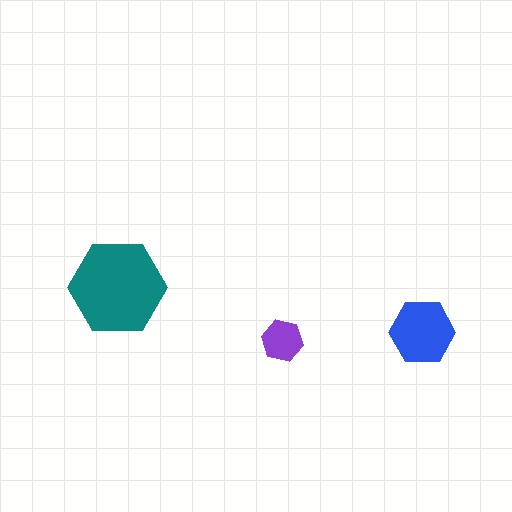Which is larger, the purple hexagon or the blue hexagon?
The blue one.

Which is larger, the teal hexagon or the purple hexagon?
The teal one.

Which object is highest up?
The teal hexagon is topmost.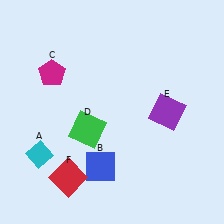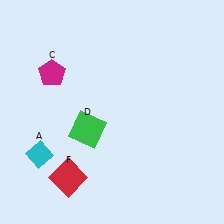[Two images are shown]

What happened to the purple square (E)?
The purple square (E) was removed in Image 2. It was in the top-right area of Image 1.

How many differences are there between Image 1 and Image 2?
There are 2 differences between the two images.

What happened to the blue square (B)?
The blue square (B) was removed in Image 2. It was in the bottom-left area of Image 1.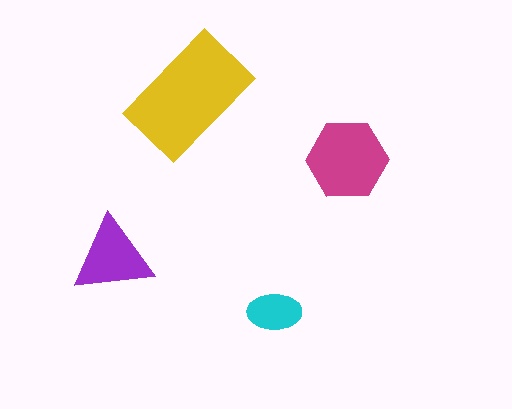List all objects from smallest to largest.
The cyan ellipse, the purple triangle, the magenta hexagon, the yellow rectangle.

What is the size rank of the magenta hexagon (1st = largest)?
2nd.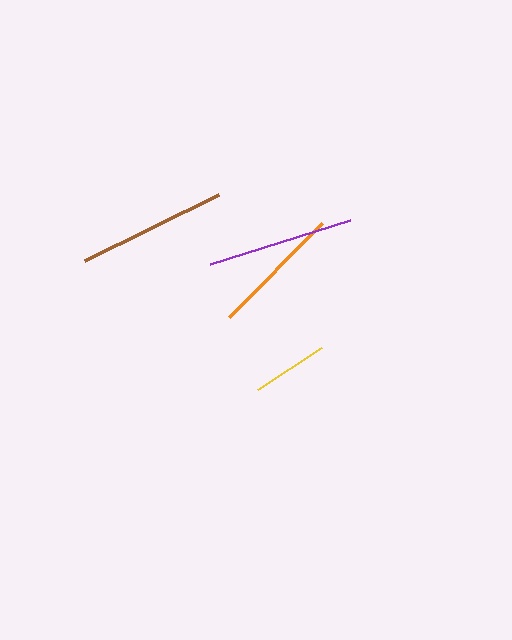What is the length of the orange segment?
The orange segment is approximately 132 pixels long.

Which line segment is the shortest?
The yellow line is the shortest at approximately 76 pixels.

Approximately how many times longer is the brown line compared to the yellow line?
The brown line is approximately 2.0 times the length of the yellow line.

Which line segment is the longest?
The brown line is the longest at approximately 149 pixels.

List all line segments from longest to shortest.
From longest to shortest: brown, purple, orange, yellow.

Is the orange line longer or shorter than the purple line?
The purple line is longer than the orange line.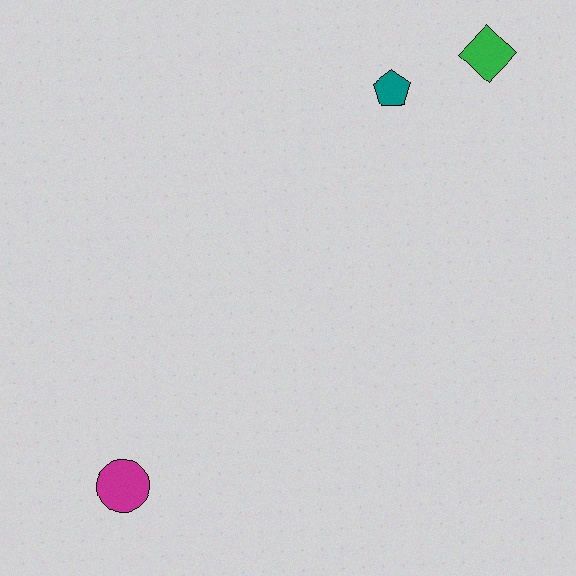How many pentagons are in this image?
There is 1 pentagon.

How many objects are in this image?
There are 3 objects.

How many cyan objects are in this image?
There are no cyan objects.